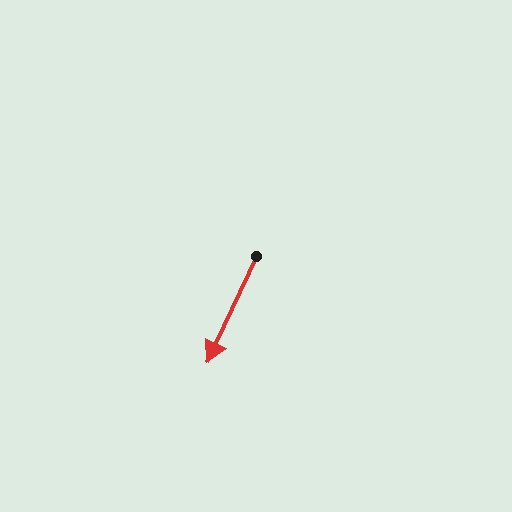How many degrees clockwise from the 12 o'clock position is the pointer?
Approximately 205 degrees.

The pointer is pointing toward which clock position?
Roughly 7 o'clock.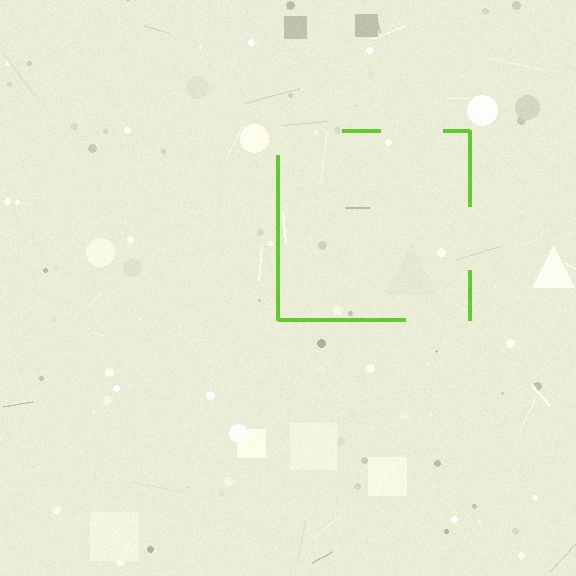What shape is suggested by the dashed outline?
The dashed outline suggests a square.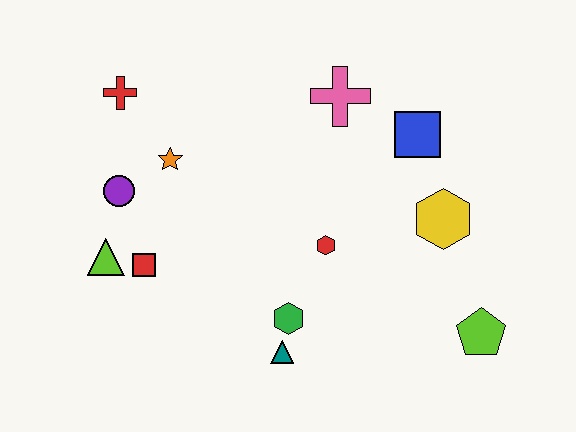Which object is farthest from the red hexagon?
The red cross is farthest from the red hexagon.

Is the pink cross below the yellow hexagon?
No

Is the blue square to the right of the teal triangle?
Yes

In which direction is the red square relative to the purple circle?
The red square is below the purple circle.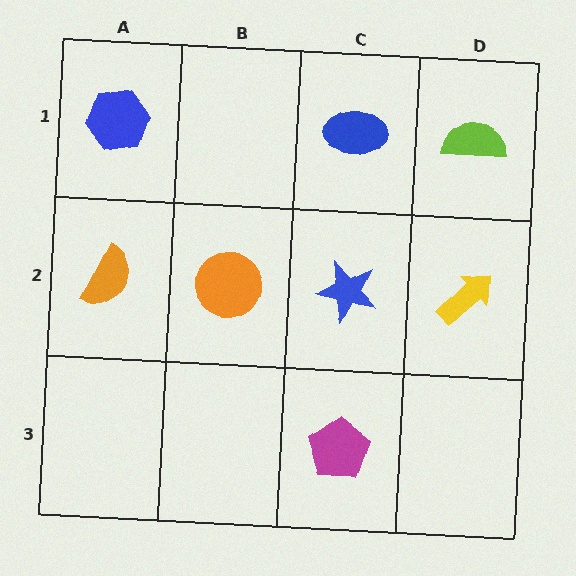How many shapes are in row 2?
4 shapes.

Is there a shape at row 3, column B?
No, that cell is empty.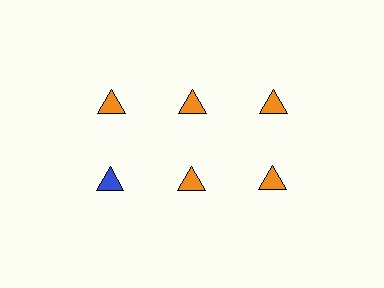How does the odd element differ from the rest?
It has a different color: blue instead of orange.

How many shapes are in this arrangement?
There are 6 shapes arranged in a grid pattern.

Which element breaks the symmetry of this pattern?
The blue triangle in the second row, leftmost column breaks the symmetry. All other shapes are orange triangles.